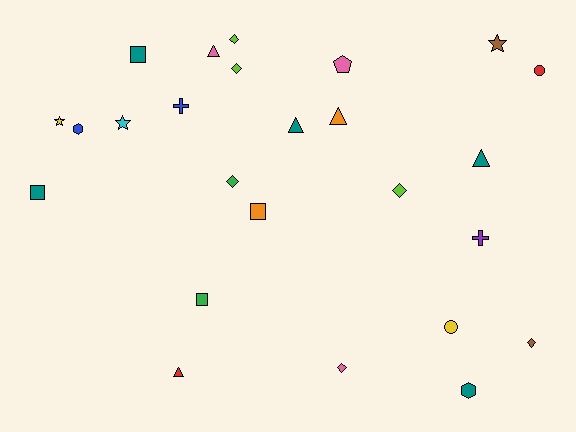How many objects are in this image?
There are 25 objects.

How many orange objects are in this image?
There are 2 orange objects.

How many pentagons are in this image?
There is 1 pentagon.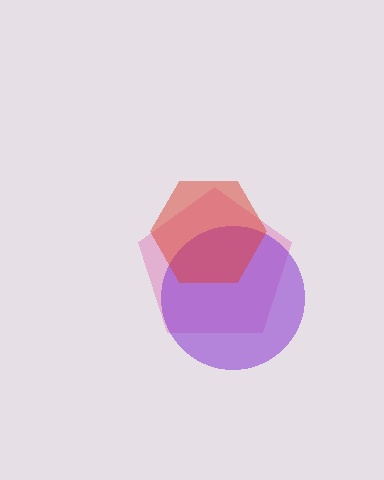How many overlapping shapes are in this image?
There are 3 overlapping shapes in the image.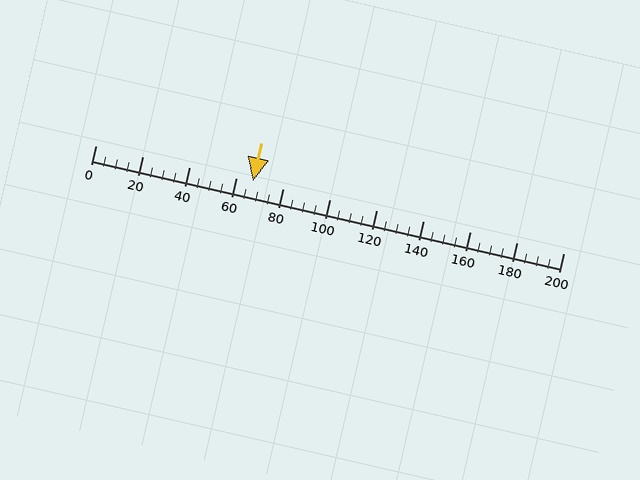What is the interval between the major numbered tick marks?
The major tick marks are spaced 20 units apart.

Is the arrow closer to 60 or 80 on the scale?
The arrow is closer to 60.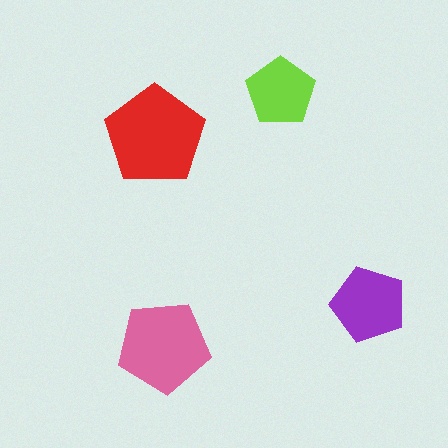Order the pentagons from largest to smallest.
the red one, the pink one, the purple one, the lime one.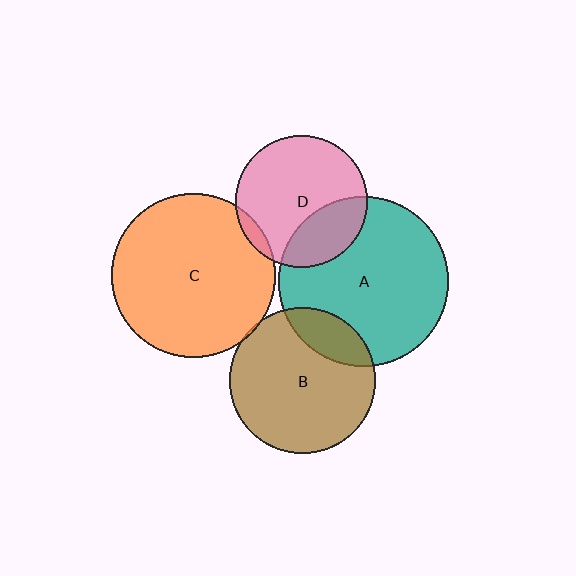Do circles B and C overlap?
Yes.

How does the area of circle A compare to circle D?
Approximately 1.7 times.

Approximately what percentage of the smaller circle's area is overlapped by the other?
Approximately 5%.